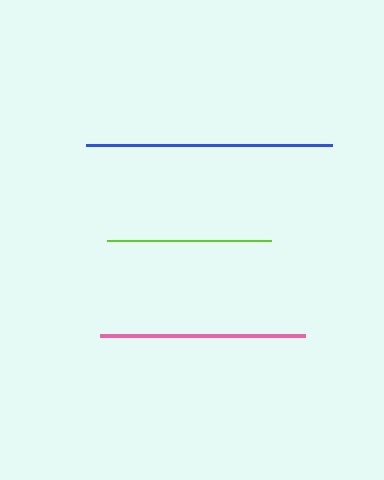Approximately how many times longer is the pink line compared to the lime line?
The pink line is approximately 1.3 times the length of the lime line.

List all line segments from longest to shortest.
From longest to shortest: blue, pink, lime.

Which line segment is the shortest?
The lime line is the shortest at approximately 164 pixels.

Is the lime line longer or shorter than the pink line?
The pink line is longer than the lime line.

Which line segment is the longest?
The blue line is the longest at approximately 246 pixels.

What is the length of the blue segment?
The blue segment is approximately 246 pixels long.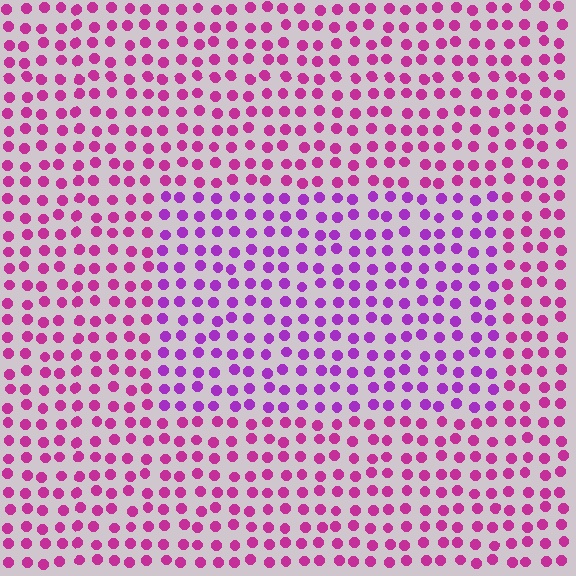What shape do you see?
I see a rectangle.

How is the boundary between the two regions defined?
The boundary is defined purely by a slight shift in hue (about 30 degrees). Spacing, size, and orientation are identical on both sides.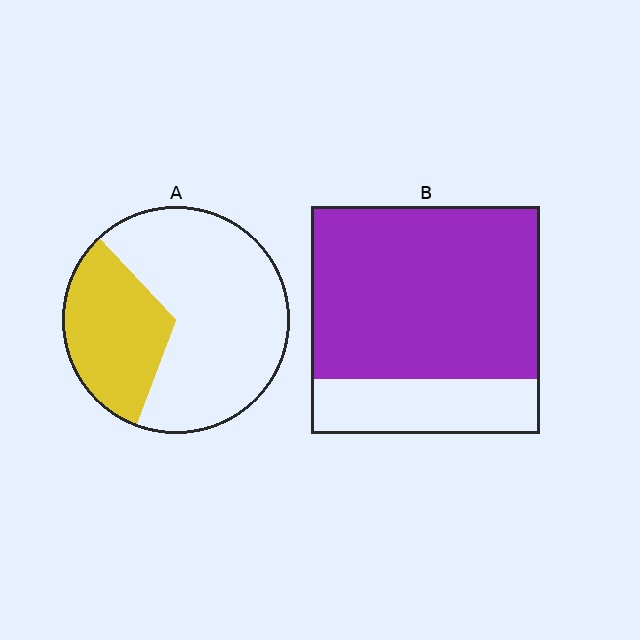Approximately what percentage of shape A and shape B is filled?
A is approximately 30% and B is approximately 75%.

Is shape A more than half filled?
No.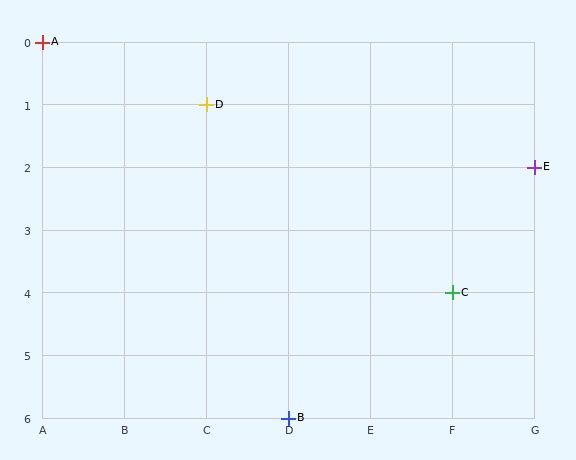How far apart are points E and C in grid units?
Points E and C are 1 column and 2 rows apart (about 2.2 grid units diagonally).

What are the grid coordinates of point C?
Point C is at grid coordinates (F, 4).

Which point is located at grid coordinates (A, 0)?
Point A is at (A, 0).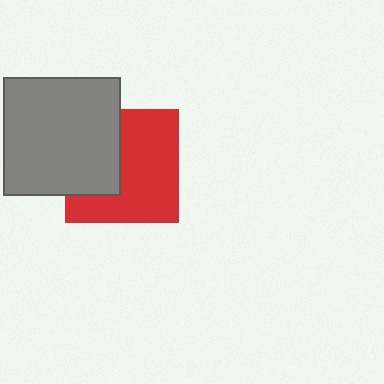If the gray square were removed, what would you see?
You would see the complete red square.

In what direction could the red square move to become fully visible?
The red square could move right. That would shift it out from behind the gray square entirely.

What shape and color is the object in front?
The object in front is a gray square.